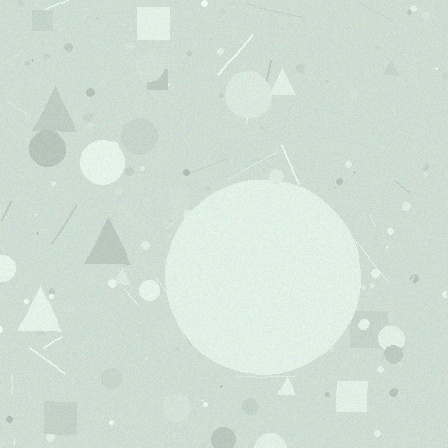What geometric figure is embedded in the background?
A circle is embedded in the background.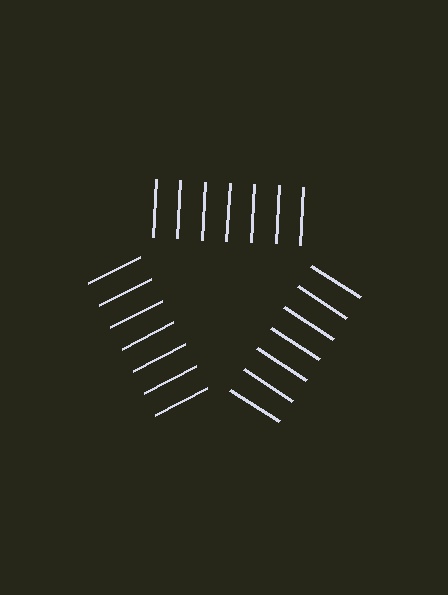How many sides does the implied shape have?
3 sides — the line-ends trace a triangle.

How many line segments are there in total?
21 — 7 along each of the 3 edges.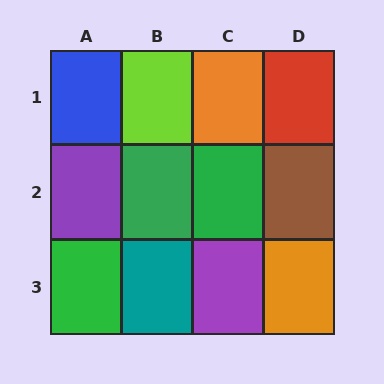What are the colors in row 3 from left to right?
Green, teal, purple, orange.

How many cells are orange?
2 cells are orange.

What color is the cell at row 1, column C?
Orange.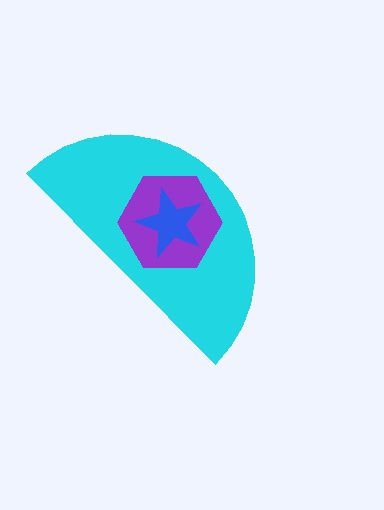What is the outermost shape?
The cyan semicircle.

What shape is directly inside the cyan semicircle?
The purple hexagon.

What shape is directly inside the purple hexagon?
The blue star.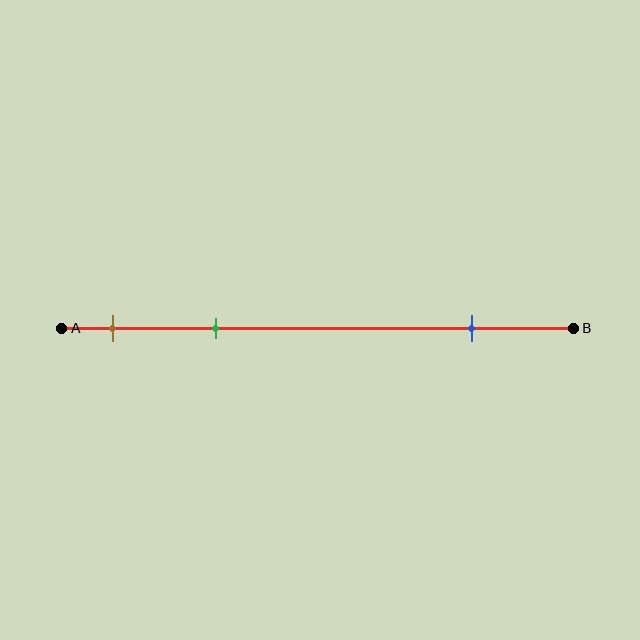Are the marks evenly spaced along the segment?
No, the marks are not evenly spaced.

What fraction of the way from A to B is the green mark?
The green mark is approximately 30% (0.3) of the way from A to B.